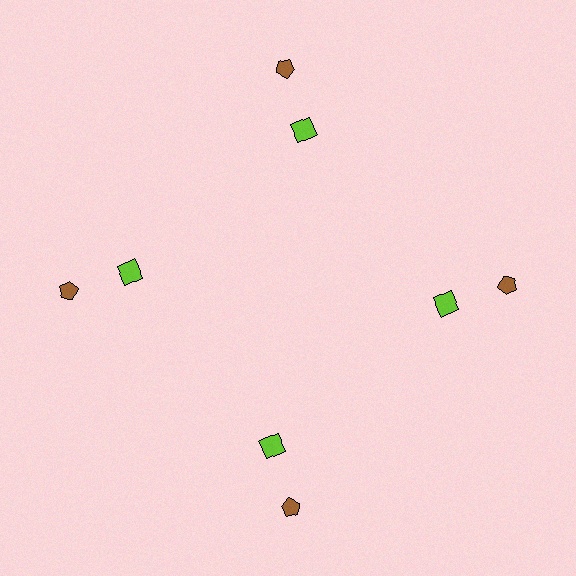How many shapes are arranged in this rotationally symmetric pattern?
There are 8 shapes, arranged in 4 groups of 2.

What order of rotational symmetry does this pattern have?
This pattern has 4-fold rotational symmetry.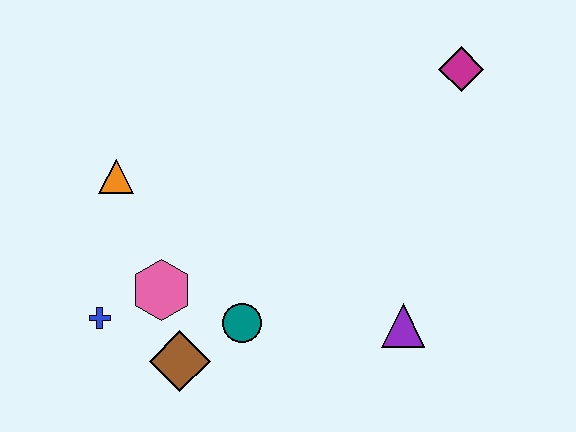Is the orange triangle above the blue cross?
Yes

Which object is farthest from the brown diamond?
The magenta diamond is farthest from the brown diamond.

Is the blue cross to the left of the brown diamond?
Yes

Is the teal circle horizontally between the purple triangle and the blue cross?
Yes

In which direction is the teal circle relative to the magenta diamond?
The teal circle is below the magenta diamond.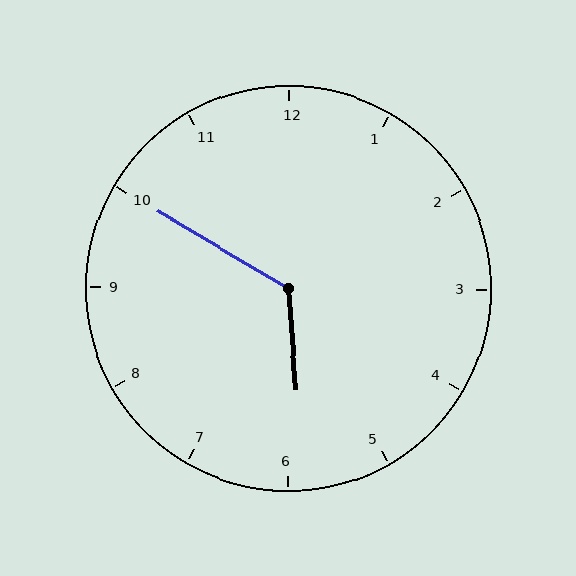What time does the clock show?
5:50.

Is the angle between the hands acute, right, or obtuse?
It is obtuse.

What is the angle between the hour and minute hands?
Approximately 125 degrees.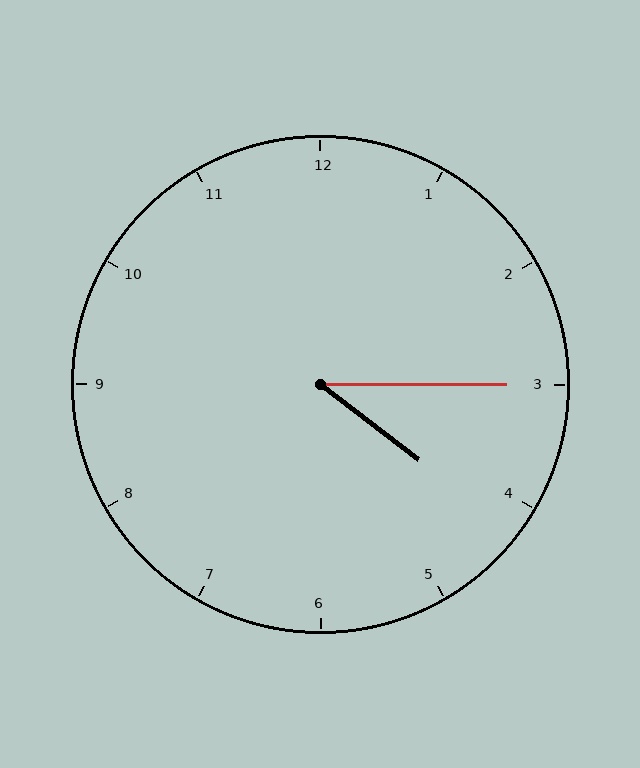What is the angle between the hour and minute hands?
Approximately 38 degrees.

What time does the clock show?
4:15.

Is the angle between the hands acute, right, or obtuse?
It is acute.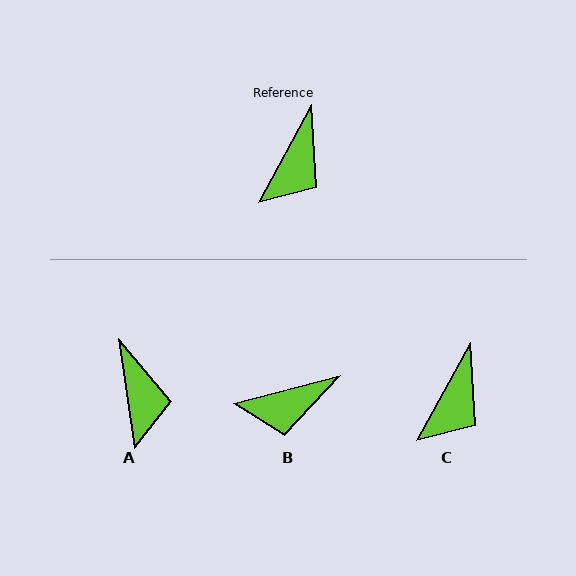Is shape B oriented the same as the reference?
No, it is off by about 46 degrees.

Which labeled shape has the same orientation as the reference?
C.